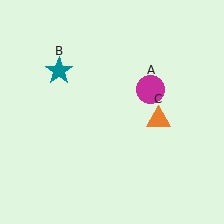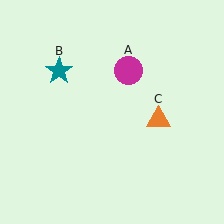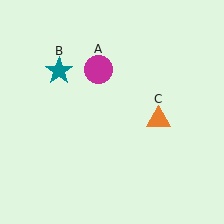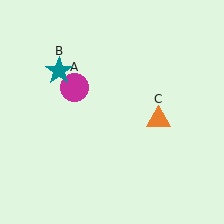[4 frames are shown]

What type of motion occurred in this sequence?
The magenta circle (object A) rotated counterclockwise around the center of the scene.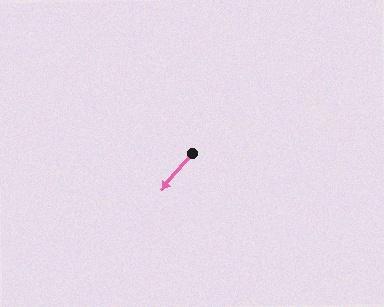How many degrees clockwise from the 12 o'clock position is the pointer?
Approximately 221 degrees.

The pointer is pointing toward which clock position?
Roughly 7 o'clock.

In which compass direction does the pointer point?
Southwest.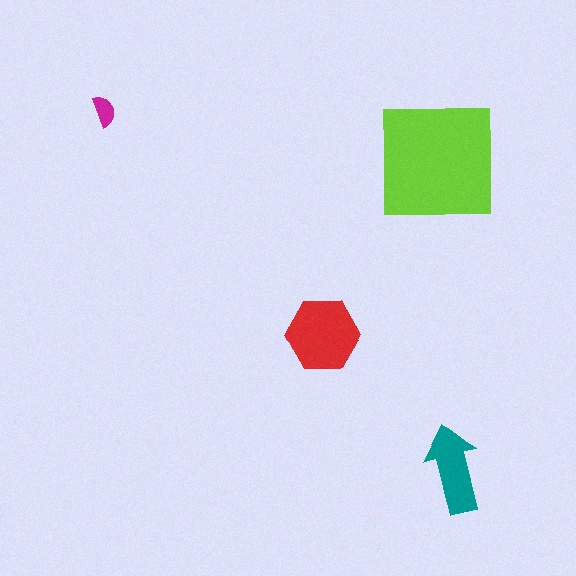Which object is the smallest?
The magenta semicircle.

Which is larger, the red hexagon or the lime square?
The lime square.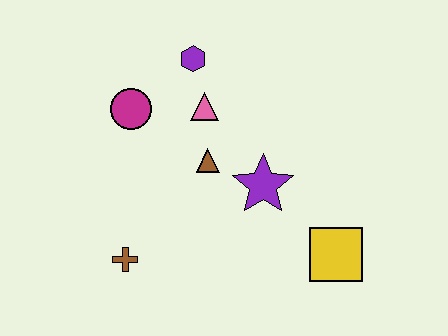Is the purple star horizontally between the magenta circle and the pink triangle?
No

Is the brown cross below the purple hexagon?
Yes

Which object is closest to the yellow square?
The purple star is closest to the yellow square.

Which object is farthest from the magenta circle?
The yellow square is farthest from the magenta circle.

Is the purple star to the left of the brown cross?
No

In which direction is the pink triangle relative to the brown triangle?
The pink triangle is above the brown triangle.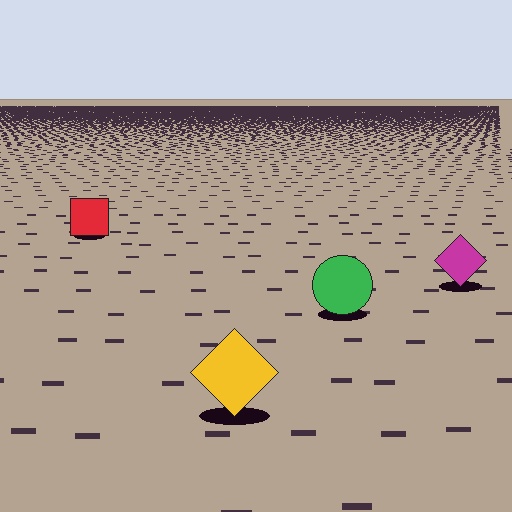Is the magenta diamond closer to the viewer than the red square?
Yes. The magenta diamond is closer — you can tell from the texture gradient: the ground texture is coarser near it.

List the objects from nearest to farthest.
From nearest to farthest: the yellow diamond, the green circle, the magenta diamond, the red square.